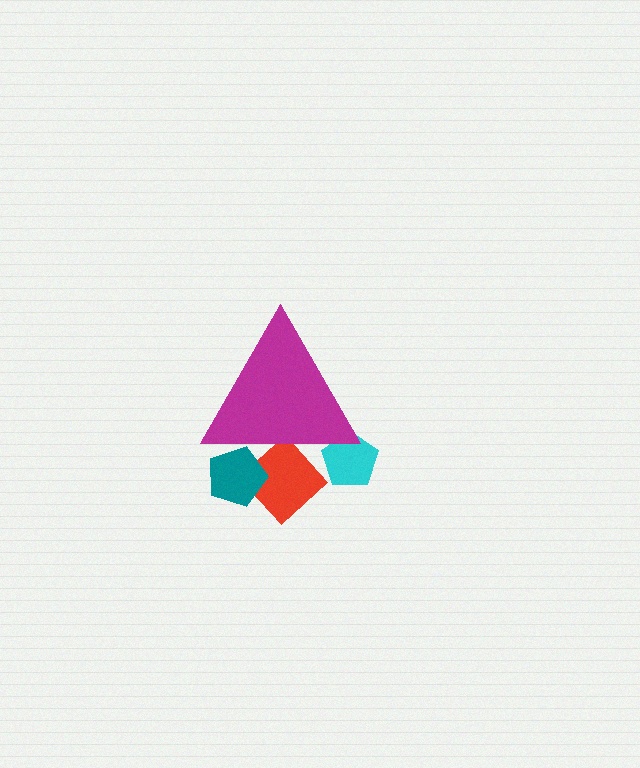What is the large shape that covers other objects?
A magenta triangle.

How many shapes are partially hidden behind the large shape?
3 shapes are partially hidden.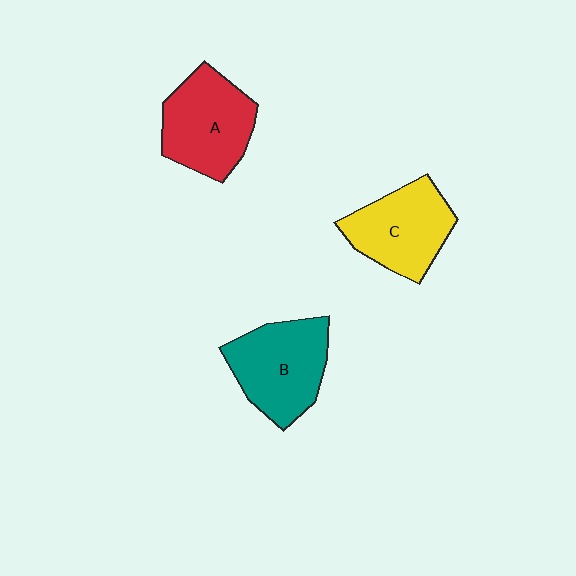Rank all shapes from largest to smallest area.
From largest to smallest: B (teal), A (red), C (yellow).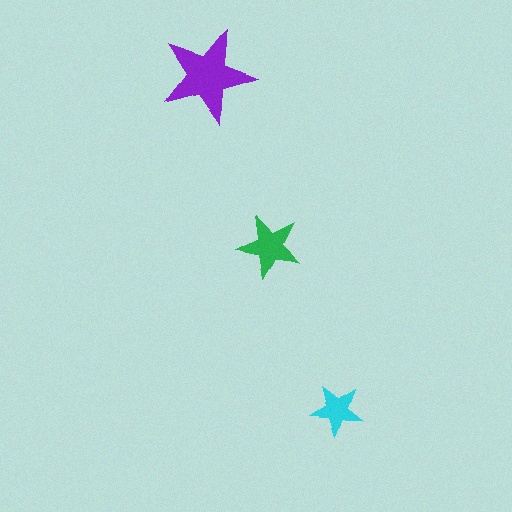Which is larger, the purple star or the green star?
The purple one.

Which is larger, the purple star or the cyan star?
The purple one.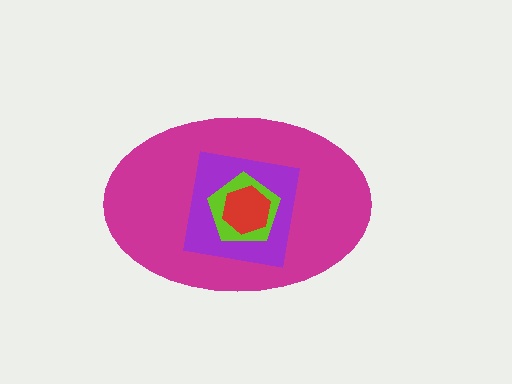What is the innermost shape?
The red hexagon.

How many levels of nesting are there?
4.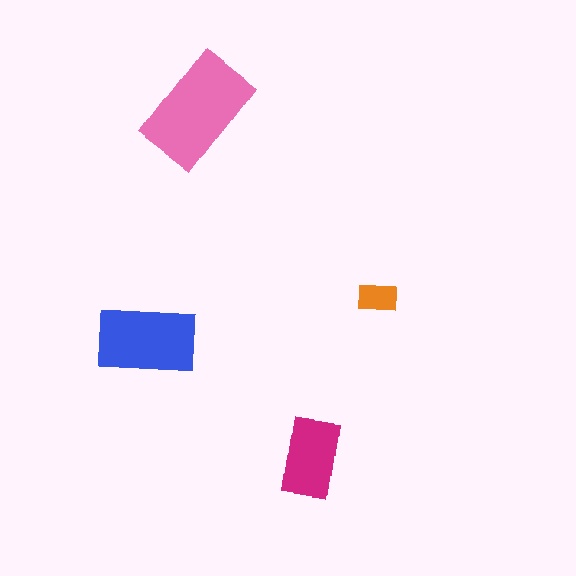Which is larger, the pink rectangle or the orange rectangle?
The pink one.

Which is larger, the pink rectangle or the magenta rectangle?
The pink one.